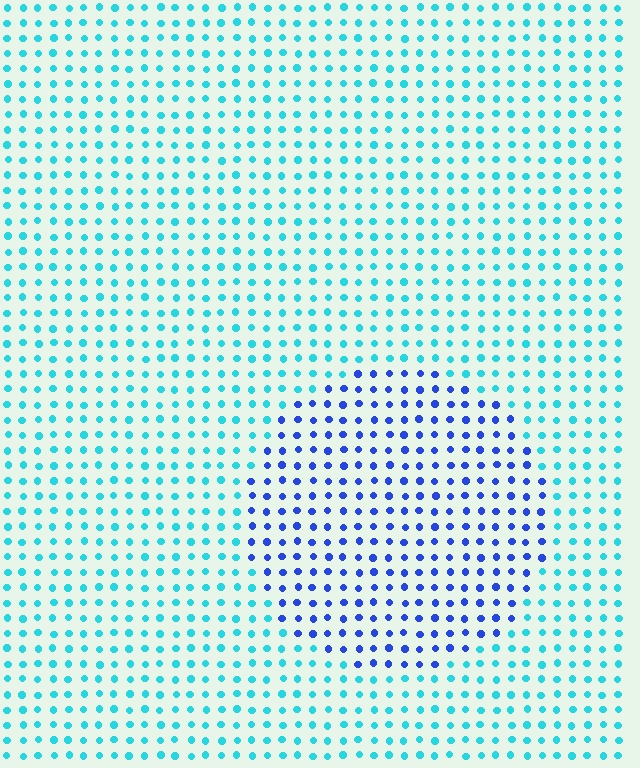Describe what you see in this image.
The image is filled with small cyan elements in a uniform arrangement. A circle-shaped region is visible where the elements are tinted to a slightly different hue, forming a subtle color boundary.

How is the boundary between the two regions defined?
The boundary is defined purely by a slight shift in hue (about 47 degrees). Spacing, size, and orientation are identical on both sides.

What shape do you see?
I see a circle.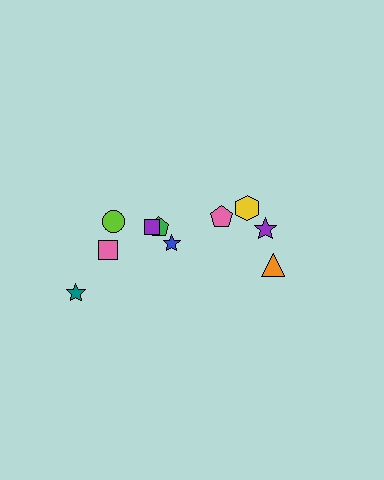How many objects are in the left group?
There are 6 objects.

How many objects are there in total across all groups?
There are 10 objects.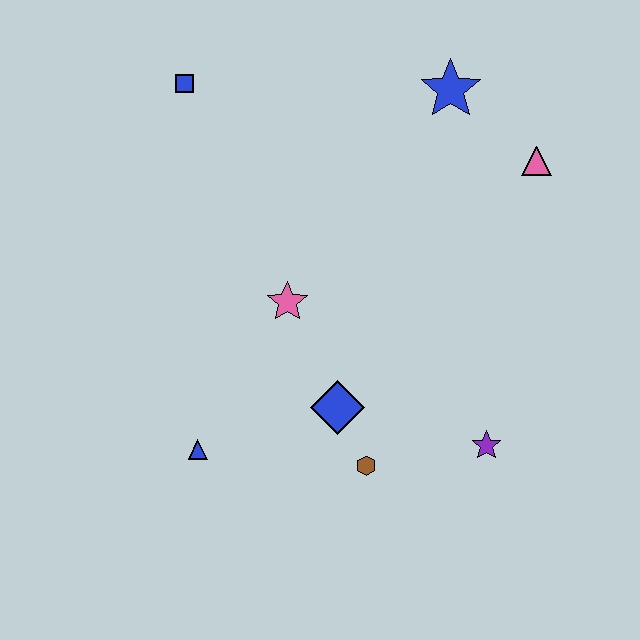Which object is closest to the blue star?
The pink triangle is closest to the blue star.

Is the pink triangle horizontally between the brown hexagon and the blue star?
No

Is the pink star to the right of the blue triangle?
Yes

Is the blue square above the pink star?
Yes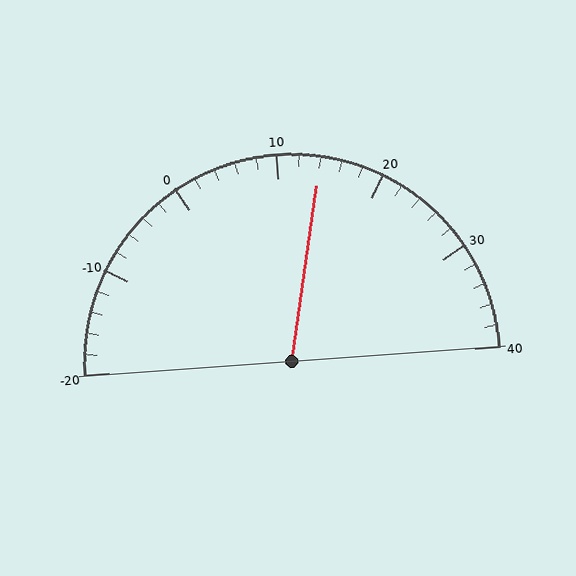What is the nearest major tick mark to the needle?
The nearest major tick mark is 10.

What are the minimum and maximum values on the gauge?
The gauge ranges from -20 to 40.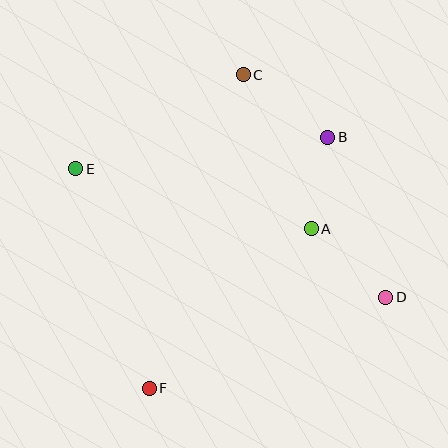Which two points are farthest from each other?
Points D and E are farthest from each other.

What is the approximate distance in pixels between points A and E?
The distance between A and E is approximately 243 pixels.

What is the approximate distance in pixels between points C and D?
The distance between C and D is approximately 264 pixels.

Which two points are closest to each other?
Points A and B are closest to each other.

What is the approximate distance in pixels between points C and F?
The distance between C and F is approximately 327 pixels.